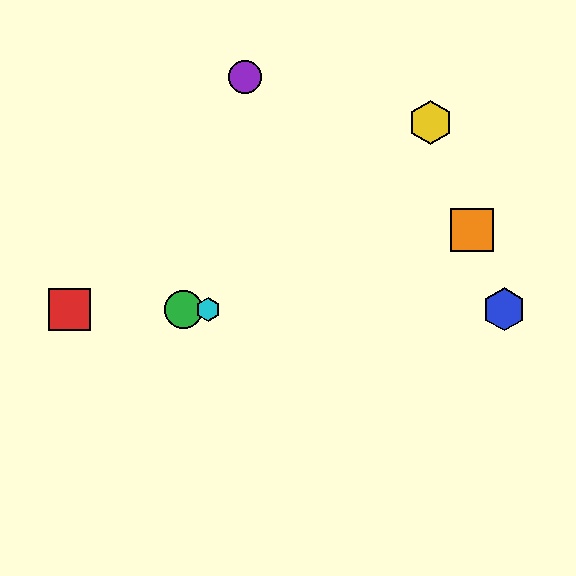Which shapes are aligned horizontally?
The red square, the blue hexagon, the green circle, the cyan hexagon are aligned horizontally.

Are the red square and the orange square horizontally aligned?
No, the red square is at y≈309 and the orange square is at y≈230.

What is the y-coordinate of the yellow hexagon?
The yellow hexagon is at y≈122.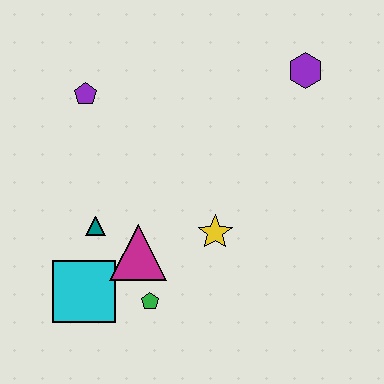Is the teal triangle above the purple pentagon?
No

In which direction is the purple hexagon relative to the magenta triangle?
The purple hexagon is above the magenta triangle.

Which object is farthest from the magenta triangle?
The purple hexagon is farthest from the magenta triangle.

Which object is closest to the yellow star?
The magenta triangle is closest to the yellow star.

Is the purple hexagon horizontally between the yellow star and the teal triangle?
No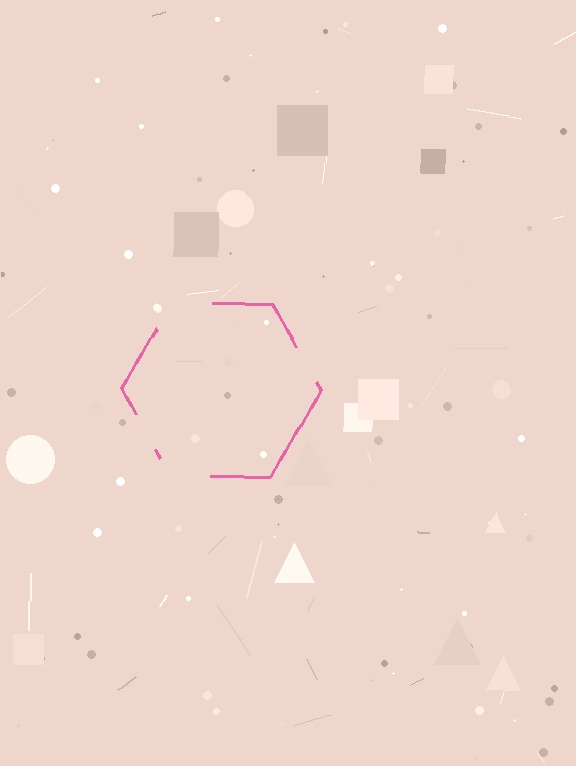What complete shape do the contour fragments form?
The contour fragments form a hexagon.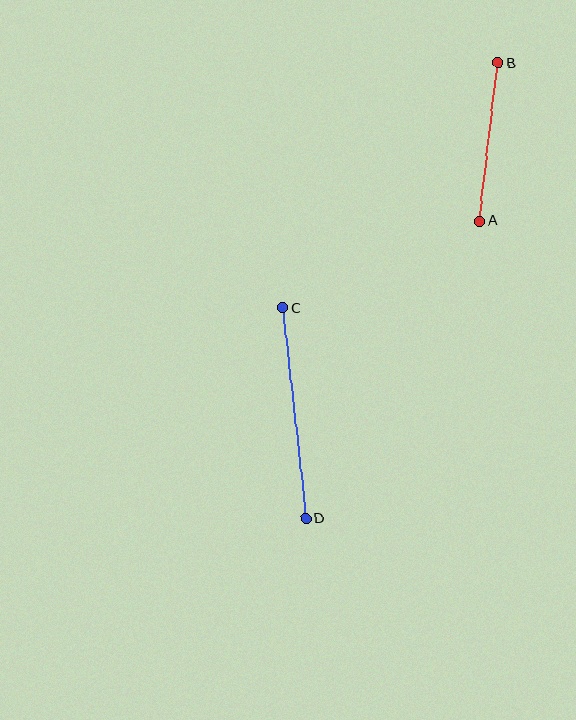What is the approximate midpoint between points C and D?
The midpoint is at approximately (294, 413) pixels.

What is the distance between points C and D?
The distance is approximately 212 pixels.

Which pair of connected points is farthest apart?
Points C and D are farthest apart.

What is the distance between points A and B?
The distance is approximately 159 pixels.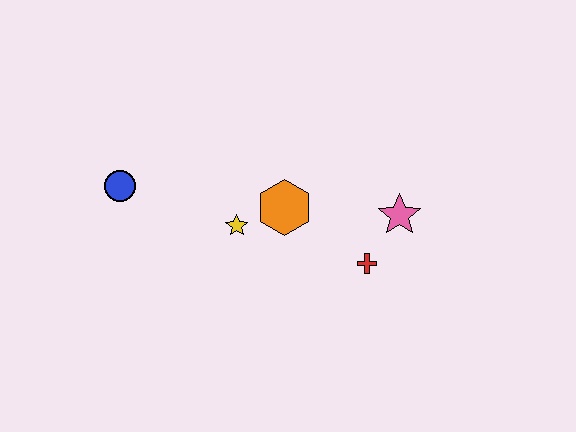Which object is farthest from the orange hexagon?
The blue circle is farthest from the orange hexagon.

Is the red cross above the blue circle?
No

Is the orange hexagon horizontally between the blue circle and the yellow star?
No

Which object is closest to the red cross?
The pink star is closest to the red cross.